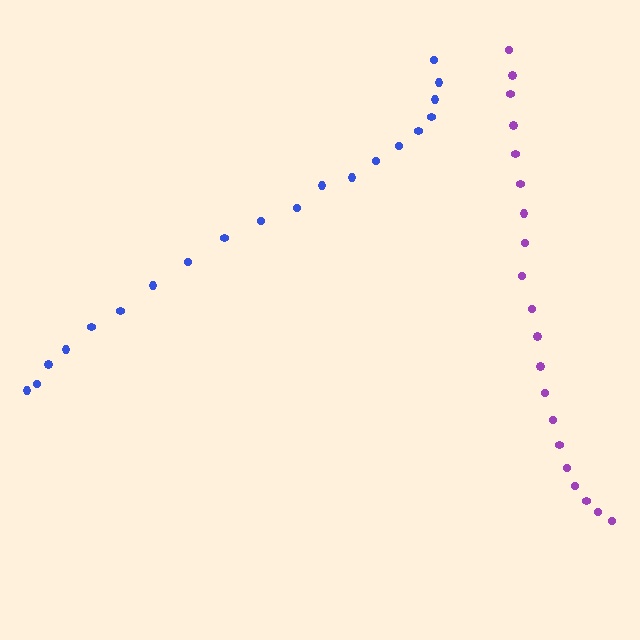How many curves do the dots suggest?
There are 2 distinct paths.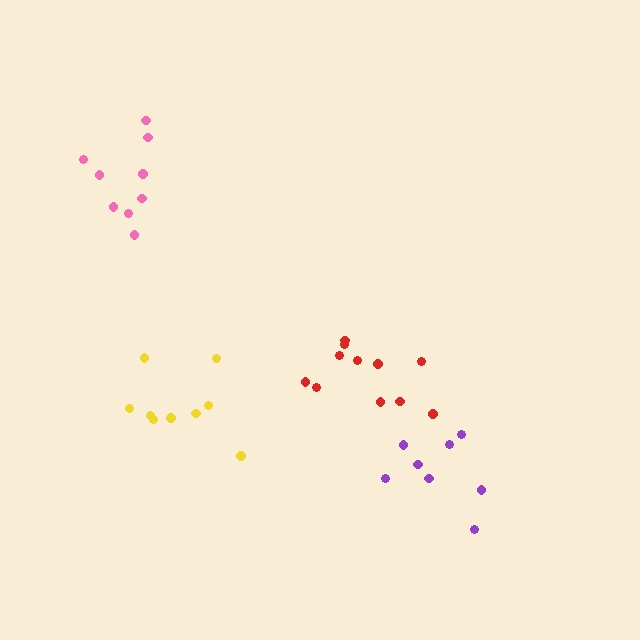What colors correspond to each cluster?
The clusters are colored: yellow, pink, red, purple.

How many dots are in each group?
Group 1: 9 dots, Group 2: 9 dots, Group 3: 11 dots, Group 4: 8 dots (37 total).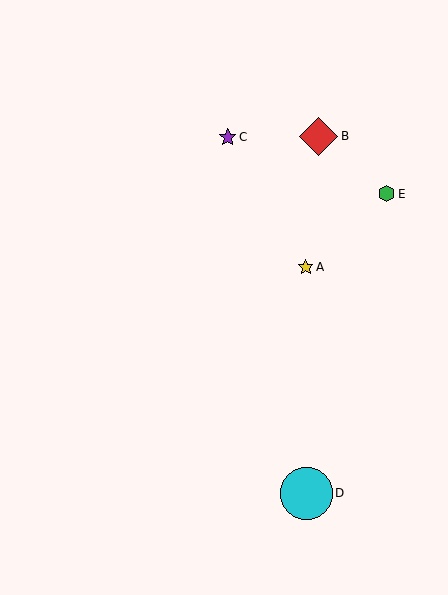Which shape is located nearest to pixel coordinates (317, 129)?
The red diamond (labeled B) at (319, 136) is nearest to that location.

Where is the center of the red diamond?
The center of the red diamond is at (319, 136).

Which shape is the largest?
The cyan circle (labeled D) is the largest.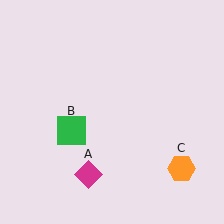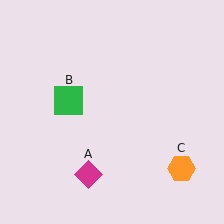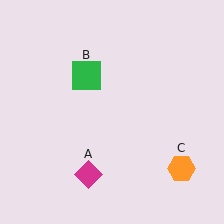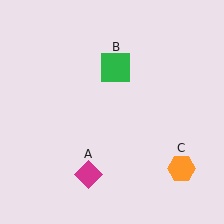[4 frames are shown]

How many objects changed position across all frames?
1 object changed position: green square (object B).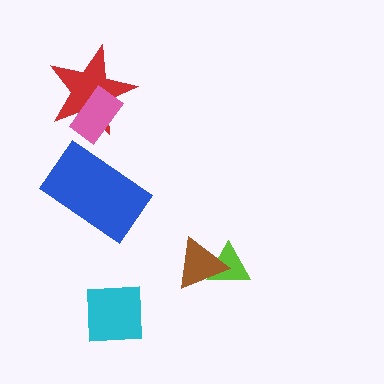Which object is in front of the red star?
The pink rectangle is in front of the red star.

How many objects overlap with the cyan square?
0 objects overlap with the cyan square.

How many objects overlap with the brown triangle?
1 object overlaps with the brown triangle.